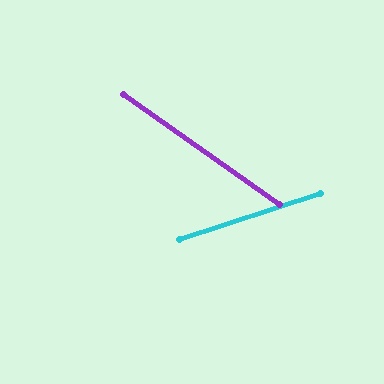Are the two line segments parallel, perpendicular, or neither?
Neither parallel nor perpendicular — they differ by about 53°.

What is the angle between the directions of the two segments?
Approximately 53 degrees.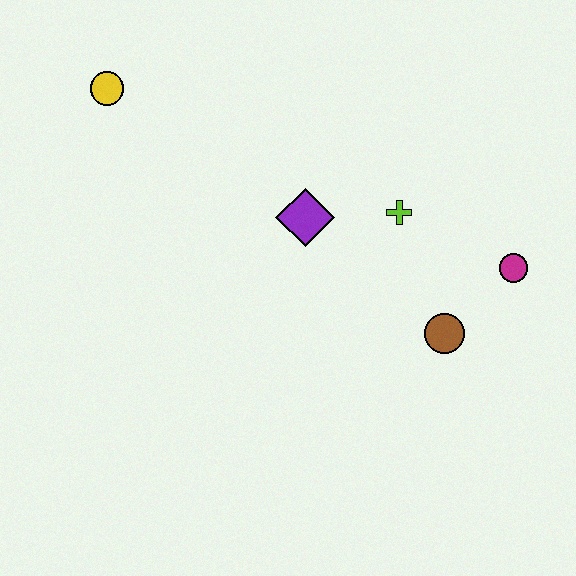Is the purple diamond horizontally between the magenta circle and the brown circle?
No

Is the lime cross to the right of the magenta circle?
No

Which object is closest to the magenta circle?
The brown circle is closest to the magenta circle.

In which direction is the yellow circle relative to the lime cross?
The yellow circle is to the left of the lime cross.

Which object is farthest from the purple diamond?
The yellow circle is farthest from the purple diamond.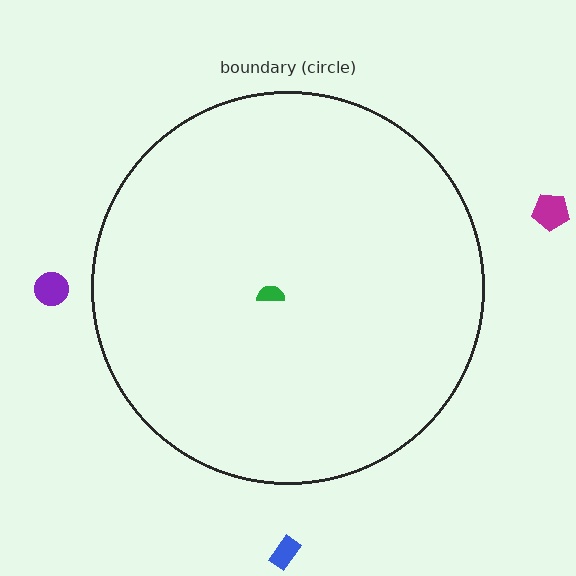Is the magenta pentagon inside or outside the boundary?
Outside.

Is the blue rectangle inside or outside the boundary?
Outside.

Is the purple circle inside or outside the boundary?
Outside.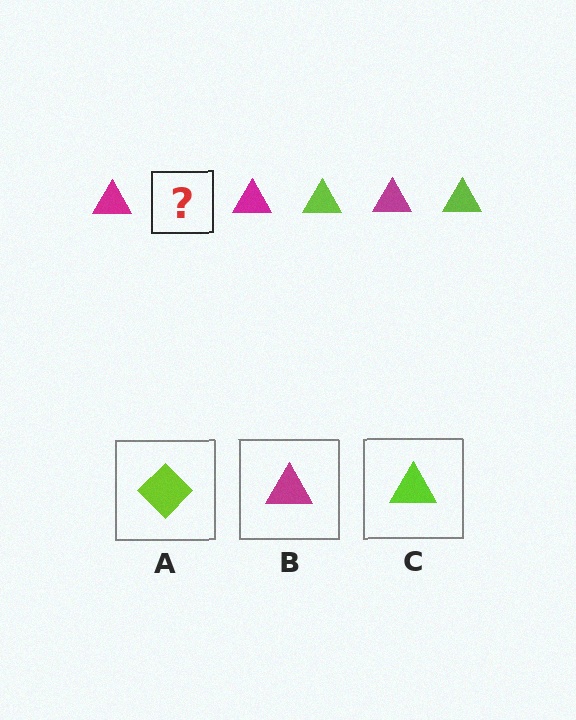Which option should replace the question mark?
Option C.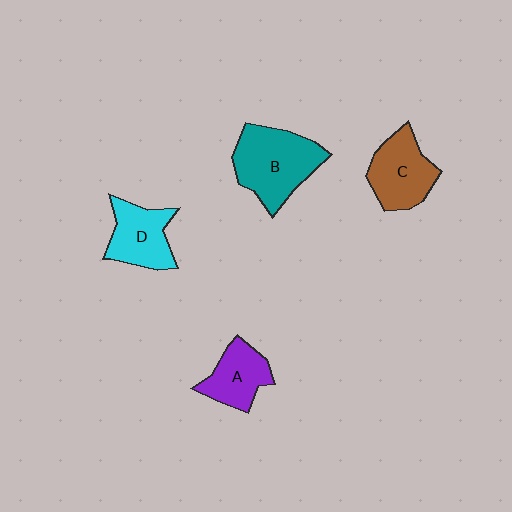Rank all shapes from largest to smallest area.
From largest to smallest: B (teal), C (brown), D (cyan), A (purple).